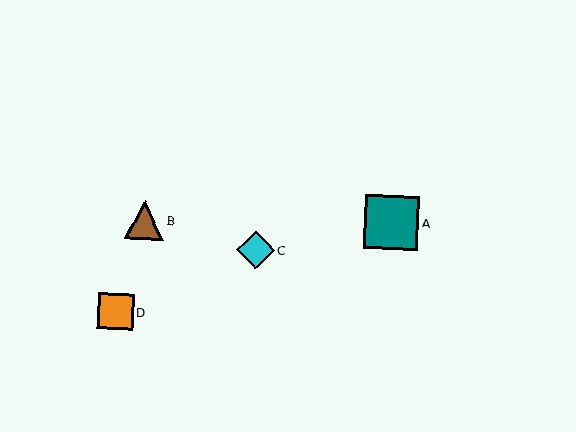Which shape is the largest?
The teal square (labeled A) is the largest.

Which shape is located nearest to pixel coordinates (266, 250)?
The cyan diamond (labeled C) at (256, 250) is nearest to that location.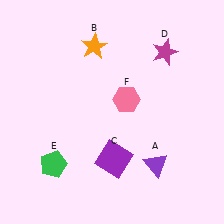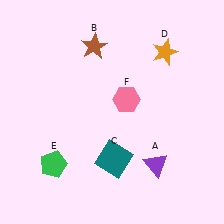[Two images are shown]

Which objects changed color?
B changed from orange to brown. C changed from purple to teal. D changed from magenta to orange.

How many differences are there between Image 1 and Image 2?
There are 3 differences between the two images.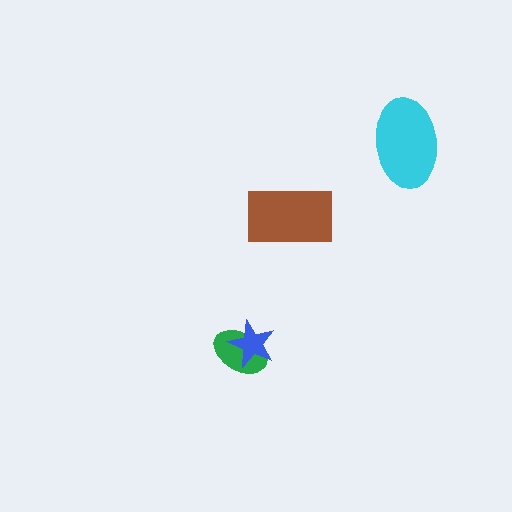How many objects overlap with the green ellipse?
1 object overlaps with the green ellipse.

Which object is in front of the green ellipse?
The blue star is in front of the green ellipse.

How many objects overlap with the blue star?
1 object overlaps with the blue star.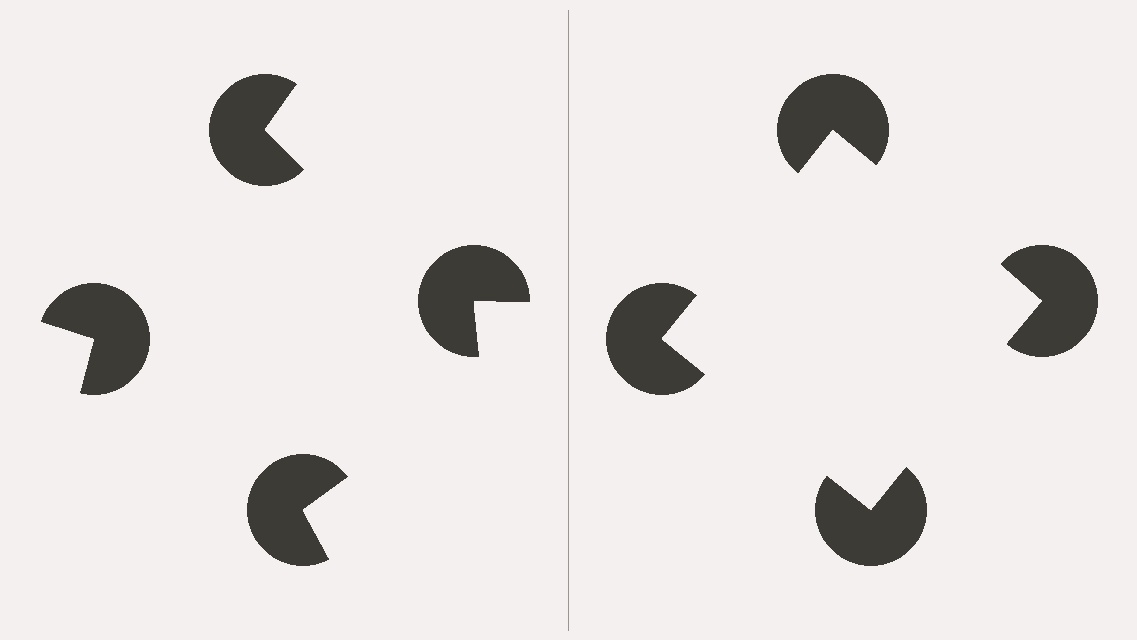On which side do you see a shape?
An illusory square appears on the right side. On the left side the wedge cuts are rotated, so no coherent shape forms.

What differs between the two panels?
The pac-man discs are positioned identically on both sides; only the wedge orientations differ. On the right they align to a square; on the left they are misaligned.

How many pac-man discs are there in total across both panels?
8 — 4 on each side.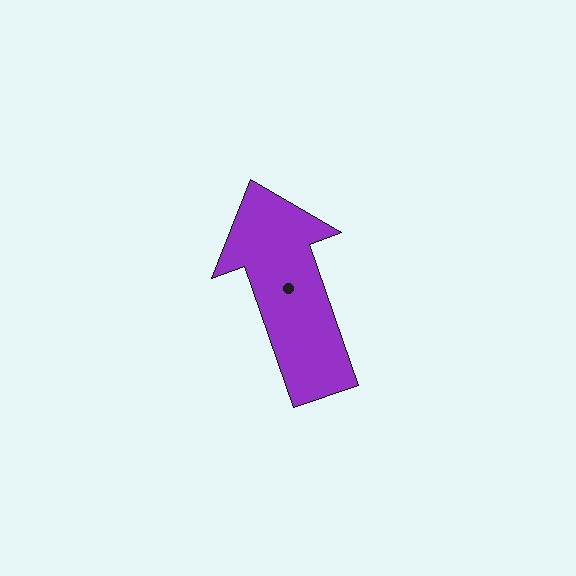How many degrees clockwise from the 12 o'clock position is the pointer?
Approximately 341 degrees.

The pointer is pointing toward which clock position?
Roughly 11 o'clock.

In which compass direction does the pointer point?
North.